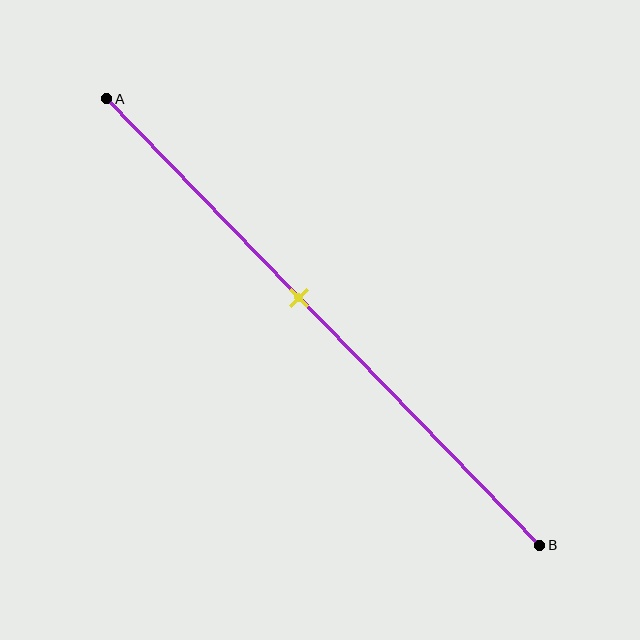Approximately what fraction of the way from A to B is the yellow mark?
The yellow mark is approximately 45% of the way from A to B.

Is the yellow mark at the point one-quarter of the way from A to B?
No, the mark is at about 45% from A, not at the 25% one-quarter point.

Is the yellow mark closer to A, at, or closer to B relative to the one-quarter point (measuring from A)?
The yellow mark is closer to point B than the one-quarter point of segment AB.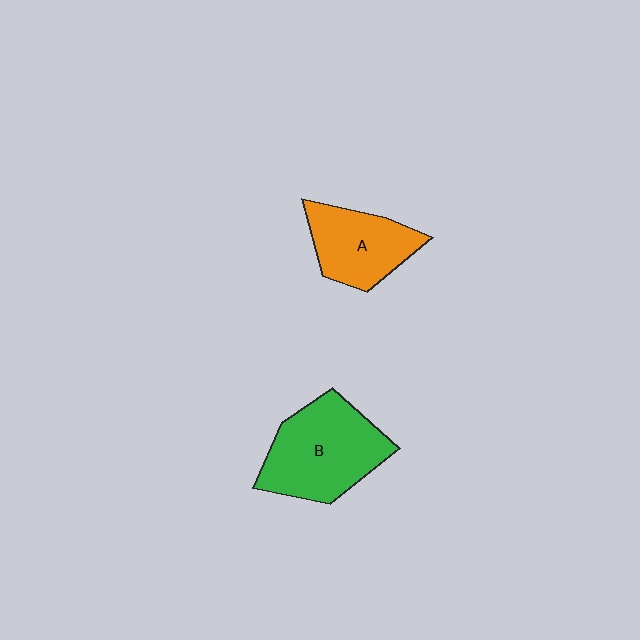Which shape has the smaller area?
Shape A (orange).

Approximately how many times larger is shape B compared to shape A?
Approximately 1.4 times.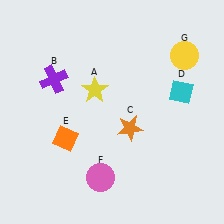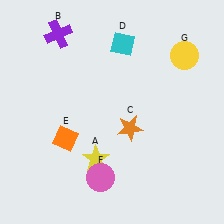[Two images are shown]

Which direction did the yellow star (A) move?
The yellow star (A) moved down.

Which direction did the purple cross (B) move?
The purple cross (B) moved up.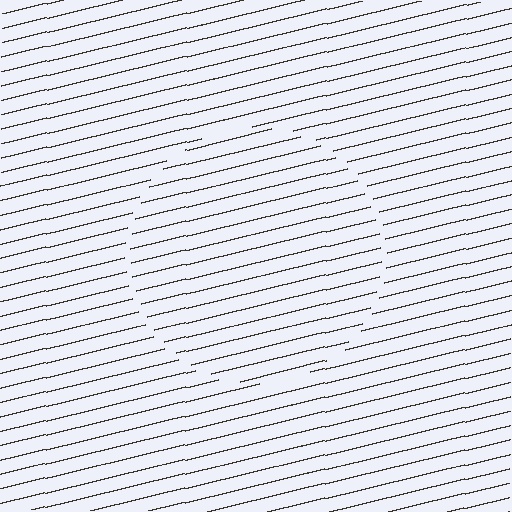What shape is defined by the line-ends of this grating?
An illusory circle. The interior of the shape contains the same grating, shifted by half a period — the contour is defined by the phase discontinuity where line-ends from the inner and outer gratings abut.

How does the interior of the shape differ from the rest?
The interior of the shape contains the same grating, shifted by half a period — the contour is defined by the phase discontinuity where line-ends from the inner and outer gratings abut.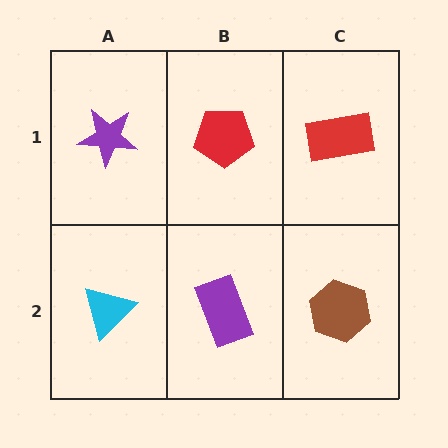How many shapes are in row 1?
3 shapes.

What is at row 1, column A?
A purple star.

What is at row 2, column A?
A cyan triangle.